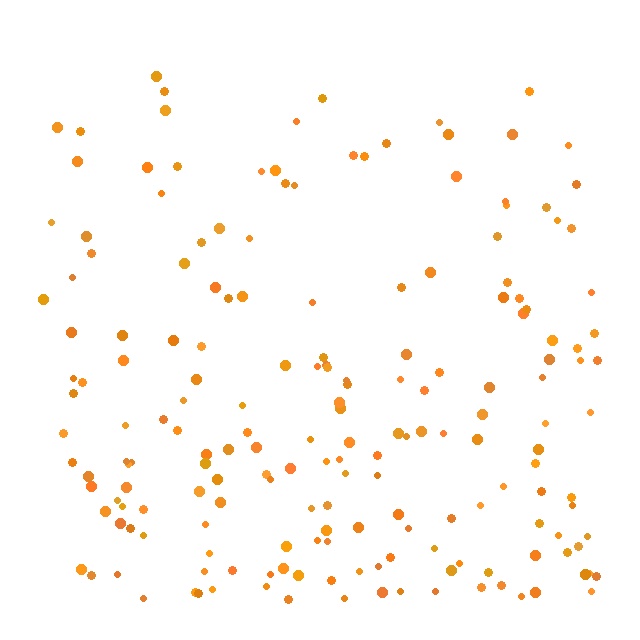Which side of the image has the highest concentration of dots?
The bottom.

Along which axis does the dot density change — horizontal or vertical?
Vertical.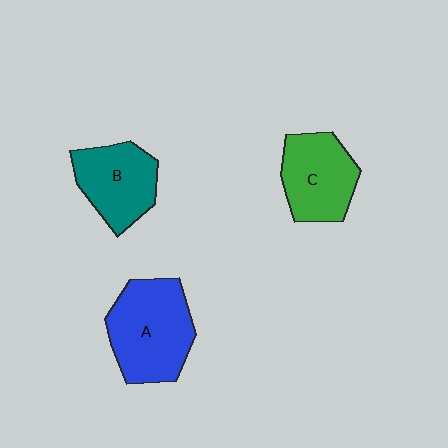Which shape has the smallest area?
Shape B (teal).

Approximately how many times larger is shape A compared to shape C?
Approximately 1.3 times.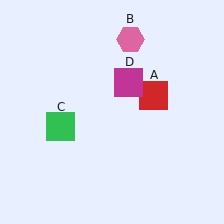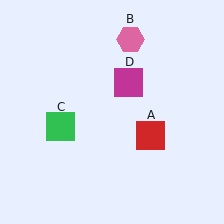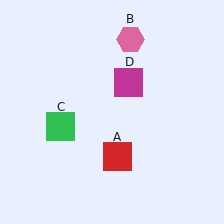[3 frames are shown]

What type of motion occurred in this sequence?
The red square (object A) rotated clockwise around the center of the scene.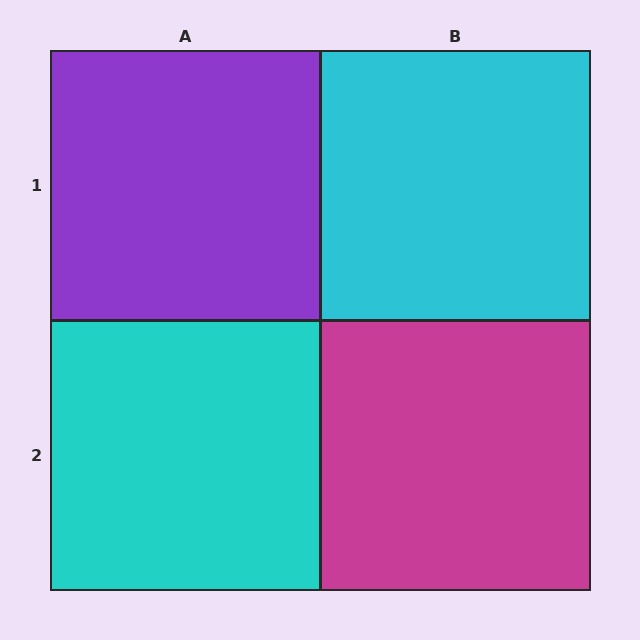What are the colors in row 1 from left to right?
Purple, cyan.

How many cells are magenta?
1 cell is magenta.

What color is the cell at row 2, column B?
Magenta.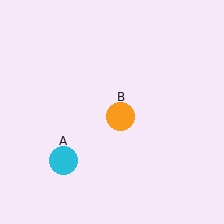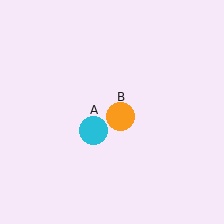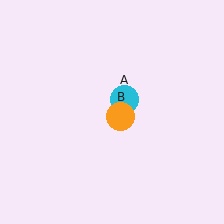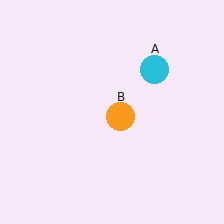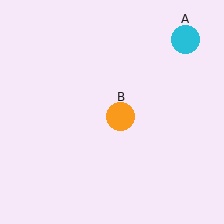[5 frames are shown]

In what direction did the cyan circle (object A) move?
The cyan circle (object A) moved up and to the right.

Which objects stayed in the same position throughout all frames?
Orange circle (object B) remained stationary.